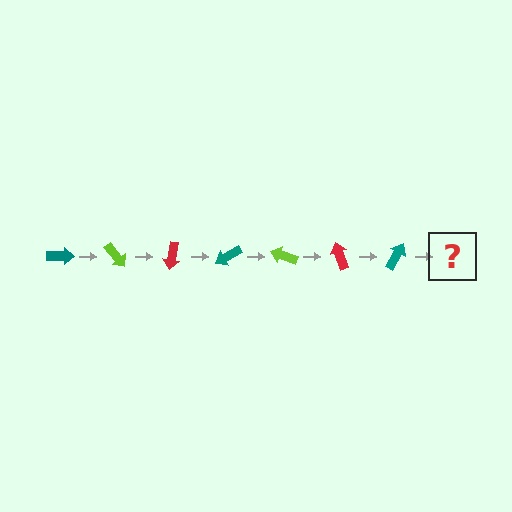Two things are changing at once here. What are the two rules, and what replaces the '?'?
The two rules are that it rotates 50 degrees each step and the color cycles through teal, lime, and red. The '?' should be a lime arrow, rotated 350 degrees from the start.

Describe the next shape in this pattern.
It should be a lime arrow, rotated 350 degrees from the start.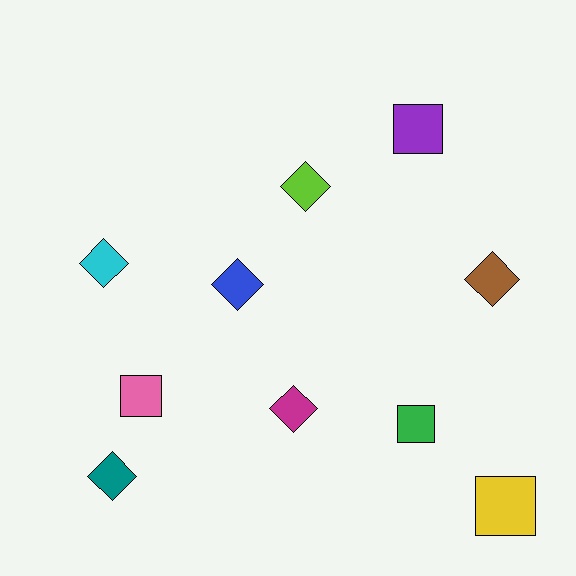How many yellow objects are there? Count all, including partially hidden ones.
There is 1 yellow object.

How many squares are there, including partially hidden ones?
There are 4 squares.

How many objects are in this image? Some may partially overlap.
There are 10 objects.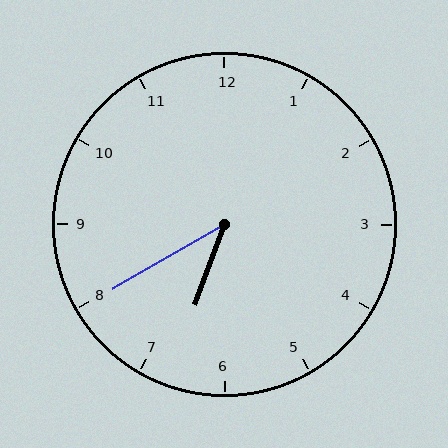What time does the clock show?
6:40.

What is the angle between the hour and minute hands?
Approximately 40 degrees.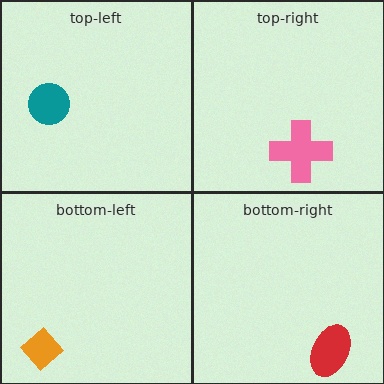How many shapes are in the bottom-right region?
1.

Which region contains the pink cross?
The top-right region.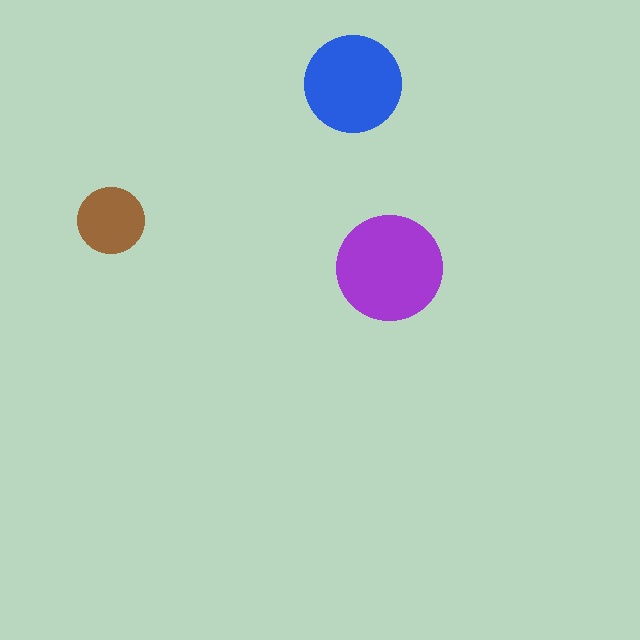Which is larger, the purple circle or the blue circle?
The purple one.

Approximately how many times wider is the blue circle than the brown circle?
About 1.5 times wider.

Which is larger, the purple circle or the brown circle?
The purple one.